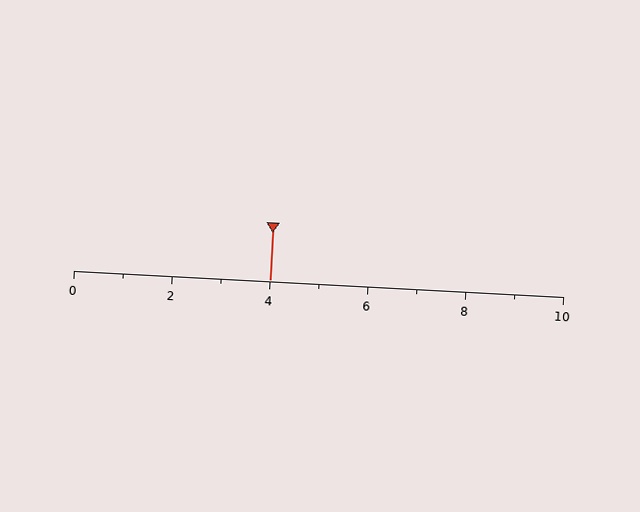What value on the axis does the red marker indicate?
The marker indicates approximately 4.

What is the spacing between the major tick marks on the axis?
The major ticks are spaced 2 apart.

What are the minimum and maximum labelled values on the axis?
The axis runs from 0 to 10.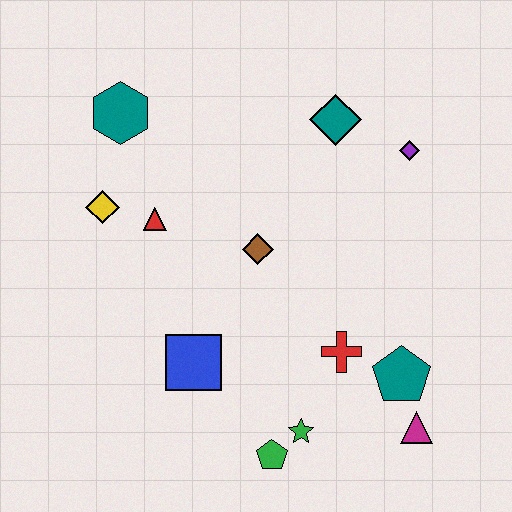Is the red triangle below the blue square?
No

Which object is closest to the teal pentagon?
The magenta triangle is closest to the teal pentagon.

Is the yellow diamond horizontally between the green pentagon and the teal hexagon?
No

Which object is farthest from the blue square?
The purple diamond is farthest from the blue square.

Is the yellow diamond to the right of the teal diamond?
No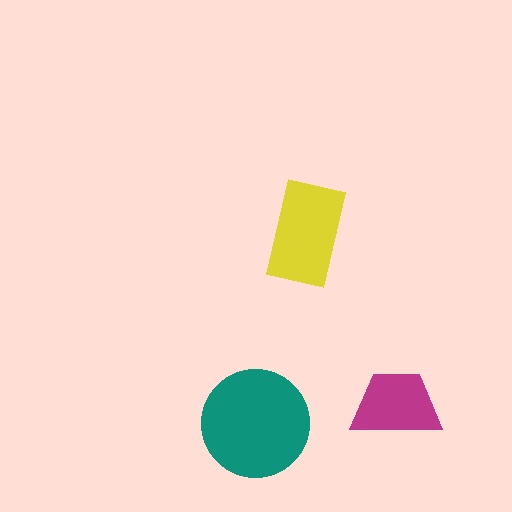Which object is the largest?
The teal circle.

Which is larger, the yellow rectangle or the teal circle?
The teal circle.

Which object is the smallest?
The magenta trapezoid.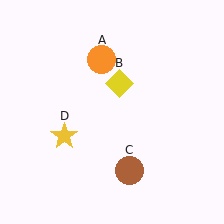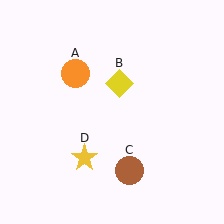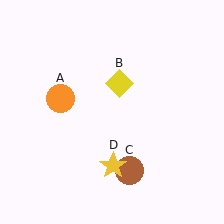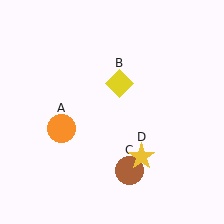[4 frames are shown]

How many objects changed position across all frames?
2 objects changed position: orange circle (object A), yellow star (object D).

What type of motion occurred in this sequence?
The orange circle (object A), yellow star (object D) rotated counterclockwise around the center of the scene.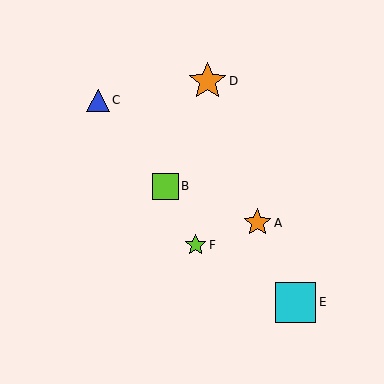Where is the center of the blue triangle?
The center of the blue triangle is at (98, 100).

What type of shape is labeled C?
Shape C is a blue triangle.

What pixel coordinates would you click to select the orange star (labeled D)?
Click at (208, 81) to select the orange star D.